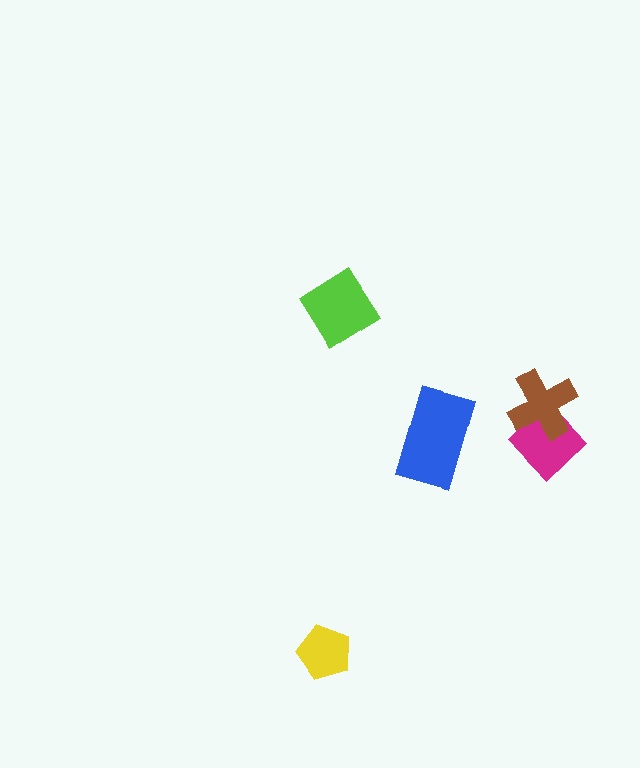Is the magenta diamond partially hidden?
Yes, it is partially covered by another shape.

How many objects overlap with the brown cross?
1 object overlaps with the brown cross.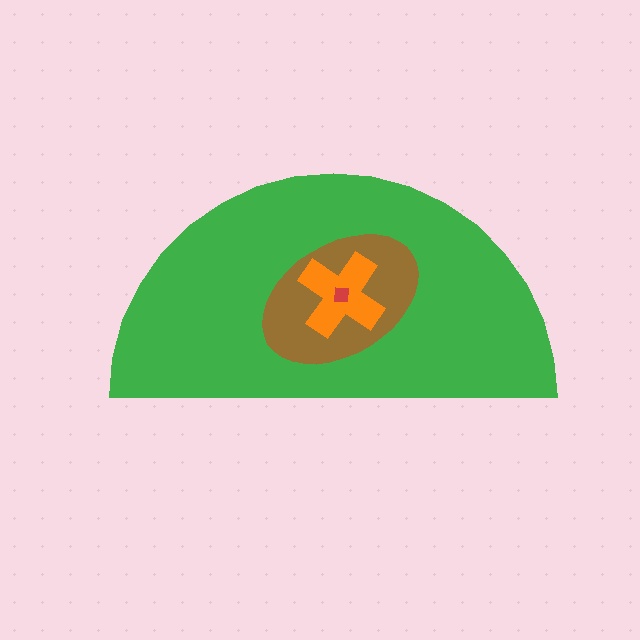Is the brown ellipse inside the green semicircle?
Yes.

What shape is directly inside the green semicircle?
The brown ellipse.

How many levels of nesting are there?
4.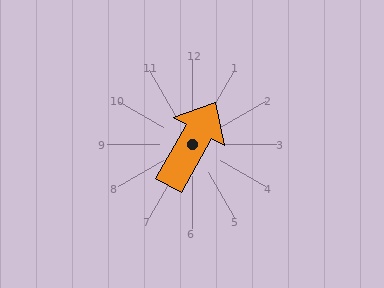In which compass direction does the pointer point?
Northeast.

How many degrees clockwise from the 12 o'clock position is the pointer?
Approximately 29 degrees.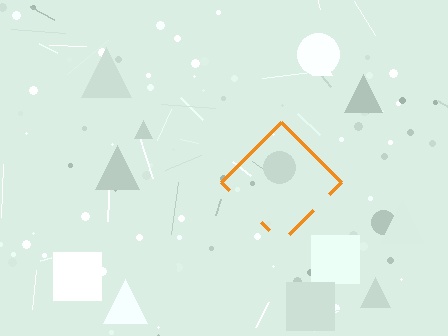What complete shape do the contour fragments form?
The contour fragments form a diamond.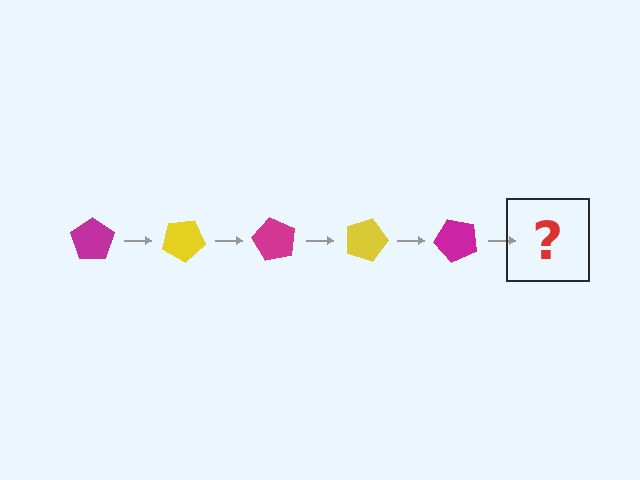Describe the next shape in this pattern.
It should be a yellow pentagon, rotated 150 degrees from the start.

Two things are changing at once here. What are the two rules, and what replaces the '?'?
The two rules are that it rotates 30 degrees each step and the color cycles through magenta and yellow. The '?' should be a yellow pentagon, rotated 150 degrees from the start.